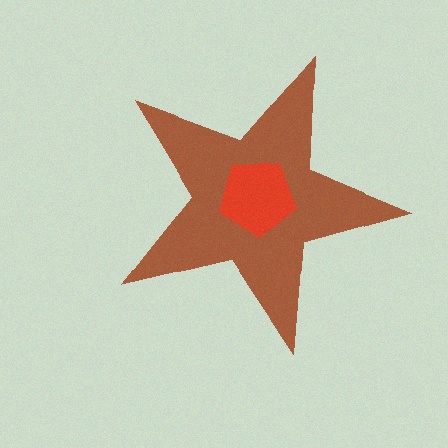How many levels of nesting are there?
2.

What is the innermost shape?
The red pentagon.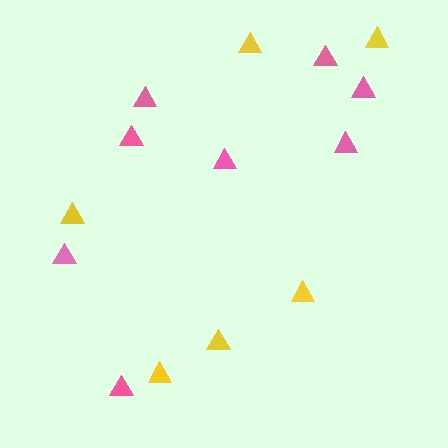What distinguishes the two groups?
There are 2 groups: one group of yellow triangles (6) and one group of pink triangles (8).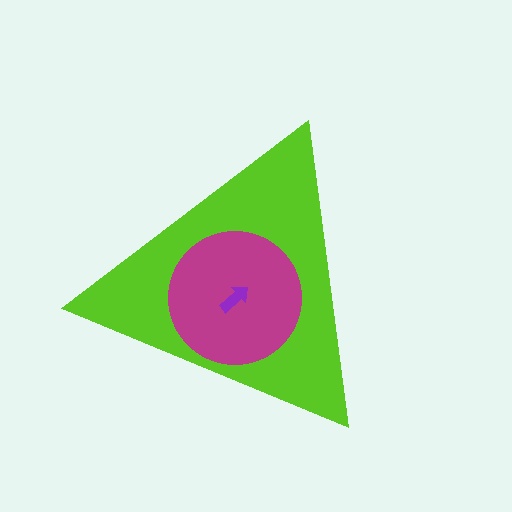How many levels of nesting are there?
3.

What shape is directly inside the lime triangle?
The magenta circle.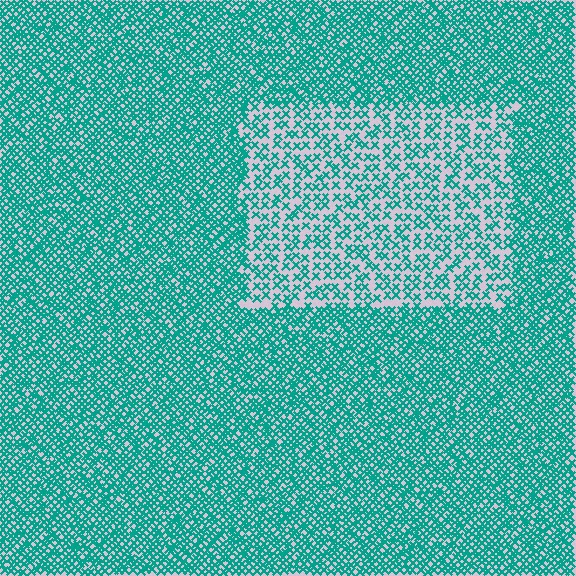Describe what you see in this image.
The image contains small teal elements arranged at two different densities. A rectangle-shaped region is visible where the elements are less densely packed than the surrounding area.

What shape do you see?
I see a rectangle.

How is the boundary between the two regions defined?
The boundary is defined by a change in element density (approximately 2.2x ratio). All elements are the same color, size, and shape.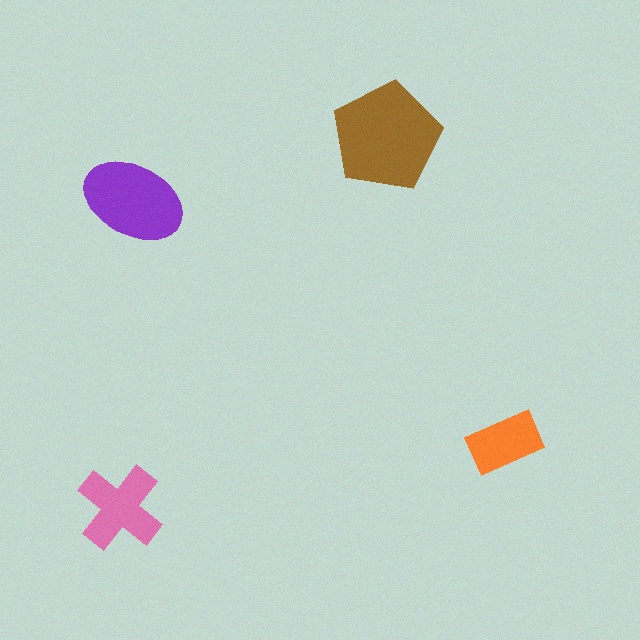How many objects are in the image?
There are 4 objects in the image.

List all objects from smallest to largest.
The orange rectangle, the pink cross, the purple ellipse, the brown pentagon.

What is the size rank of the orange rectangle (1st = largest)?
4th.